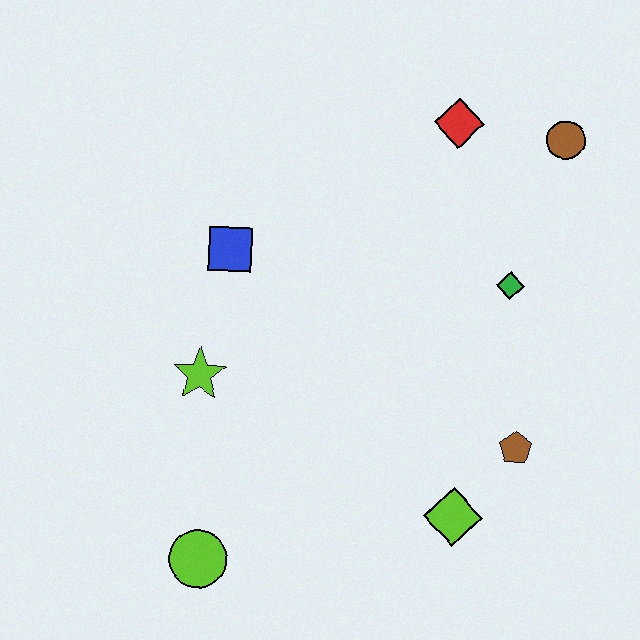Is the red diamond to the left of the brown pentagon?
Yes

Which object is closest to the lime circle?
The lime star is closest to the lime circle.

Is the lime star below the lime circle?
No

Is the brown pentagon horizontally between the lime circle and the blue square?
No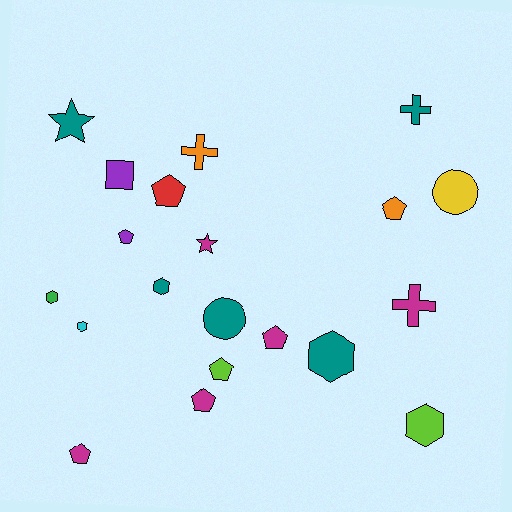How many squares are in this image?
There is 1 square.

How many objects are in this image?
There are 20 objects.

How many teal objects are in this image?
There are 5 teal objects.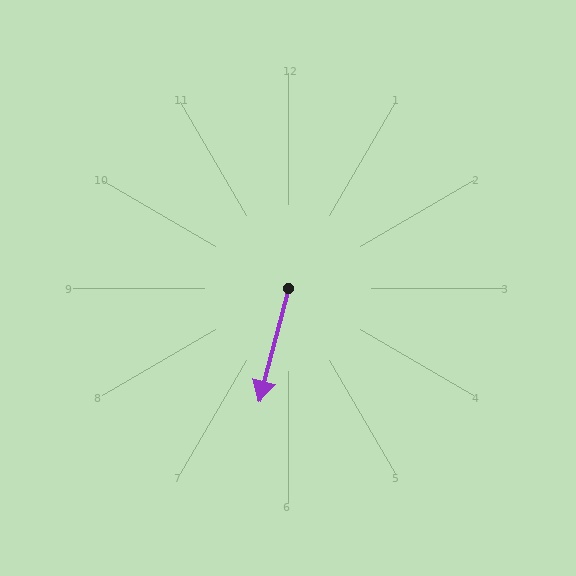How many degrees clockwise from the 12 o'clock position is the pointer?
Approximately 194 degrees.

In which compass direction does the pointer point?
South.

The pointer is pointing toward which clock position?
Roughly 6 o'clock.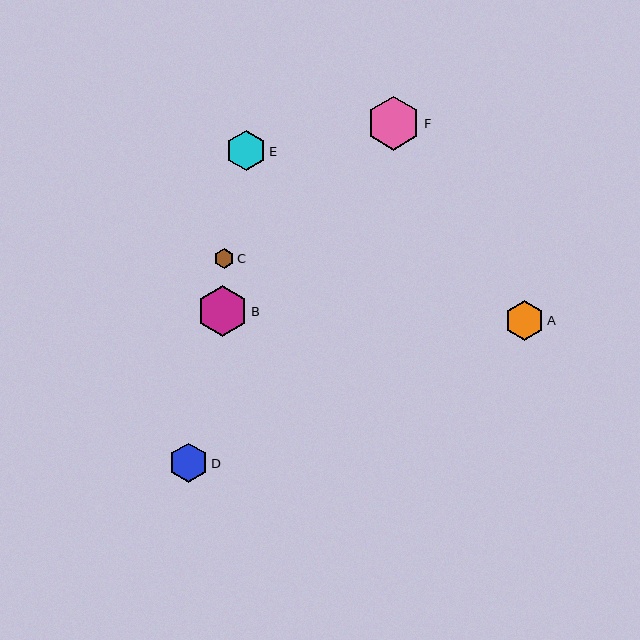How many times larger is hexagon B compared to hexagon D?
Hexagon B is approximately 1.3 times the size of hexagon D.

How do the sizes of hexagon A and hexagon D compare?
Hexagon A and hexagon D are approximately the same size.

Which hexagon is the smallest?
Hexagon C is the smallest with a size of approximately 20 pixels.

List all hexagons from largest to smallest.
From largest to smallest: F, B, E, A, D, C.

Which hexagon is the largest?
Hexagon F is the largest with a size of approximately 54 pixels.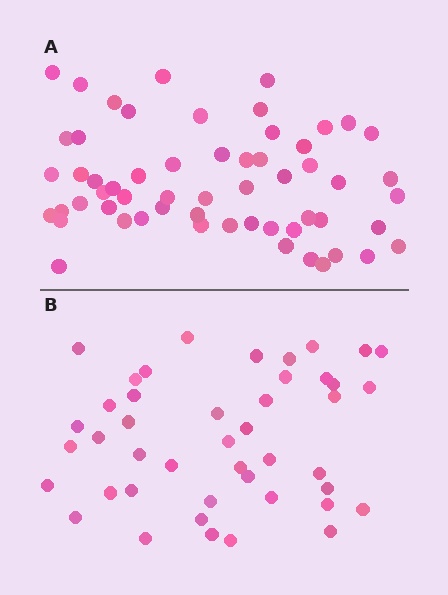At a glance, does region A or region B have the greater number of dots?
Region A (the top region) has more dots.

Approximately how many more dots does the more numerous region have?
Region A has approximately 15 more dots than region B.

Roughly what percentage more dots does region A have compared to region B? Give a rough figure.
About 30% more.